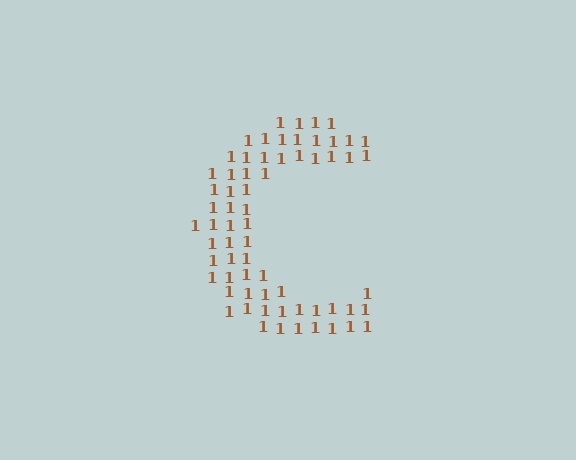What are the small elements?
The small elements are digit 1's.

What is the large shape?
The large shape is the letter C.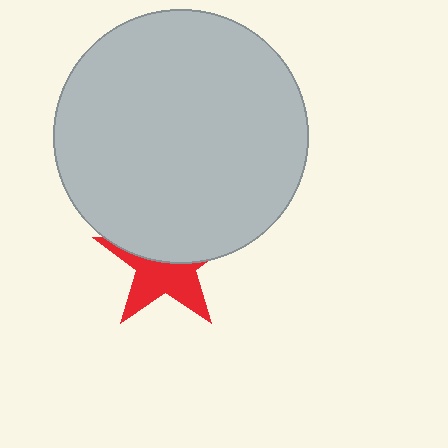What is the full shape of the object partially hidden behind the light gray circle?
The partially hidden object is a red star.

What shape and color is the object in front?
The object in front is a light gray circle.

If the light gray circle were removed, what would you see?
You would see the complete red star.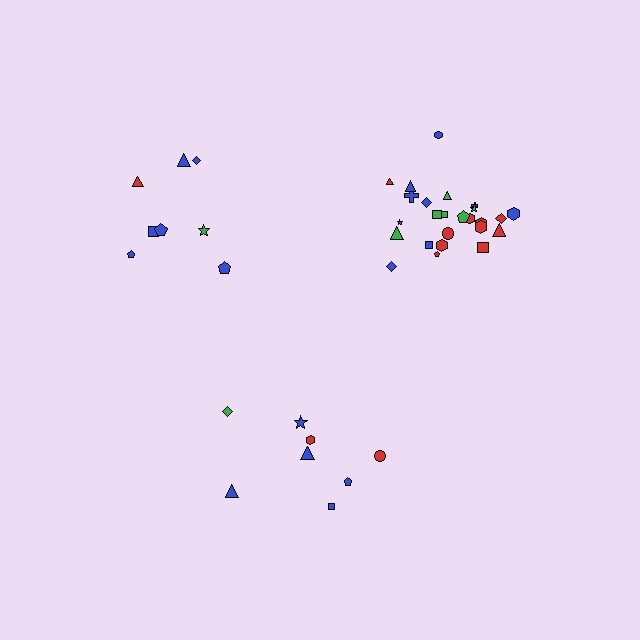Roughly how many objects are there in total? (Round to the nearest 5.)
Roughly 40 objects in total.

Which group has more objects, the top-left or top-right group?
The top-right group.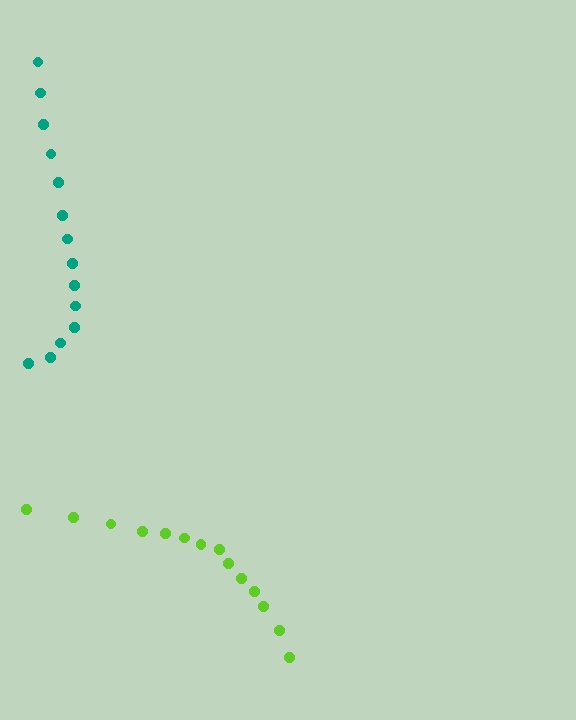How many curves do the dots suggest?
There are 2 distinct paths.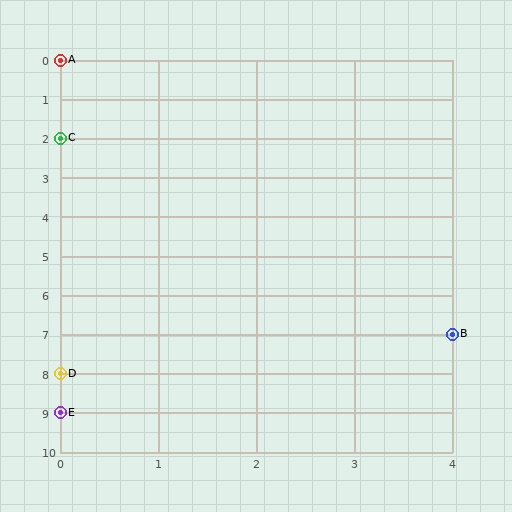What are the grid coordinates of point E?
Point E is at grid coordinates (0, 9).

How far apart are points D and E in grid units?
Points D and E are 1 row apart.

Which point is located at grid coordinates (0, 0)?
Point A is at (0, 0).